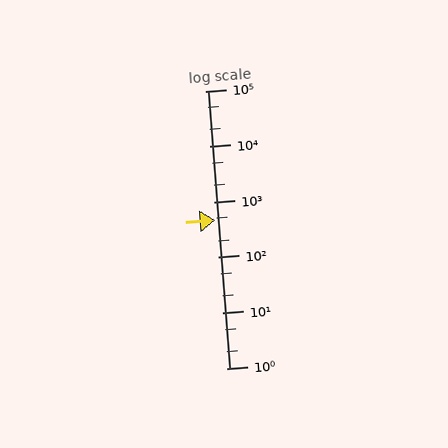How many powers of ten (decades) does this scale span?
The scale spans 5 decades, from 1 to 100000.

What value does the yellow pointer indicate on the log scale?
The pointer indicates approximately 470.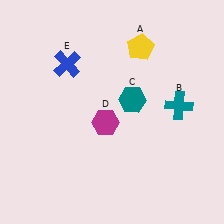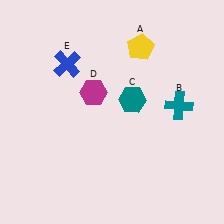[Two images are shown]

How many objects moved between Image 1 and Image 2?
1 object moved between the two images.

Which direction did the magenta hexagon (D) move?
The magenta hexagon (D) moved up.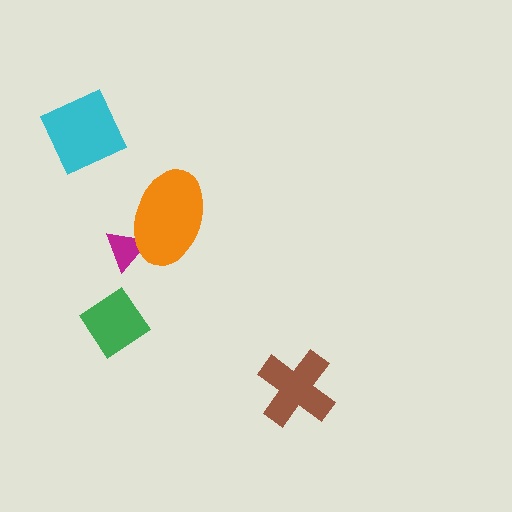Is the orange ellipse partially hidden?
No, no other shape covers it.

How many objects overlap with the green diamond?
0 objects overlap with the green diamond.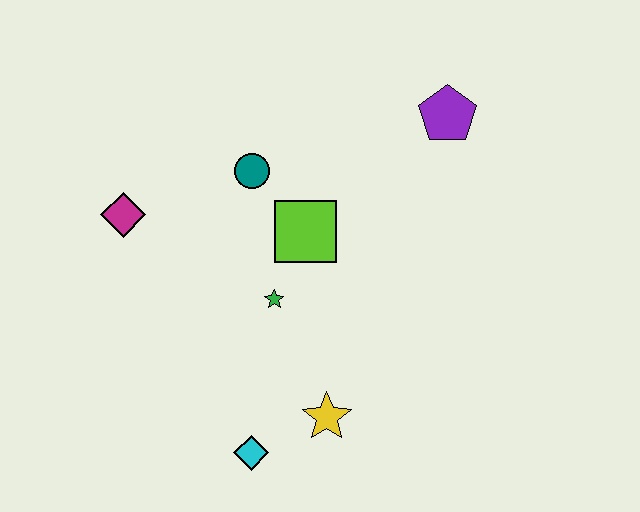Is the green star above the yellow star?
Yes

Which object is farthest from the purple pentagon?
The cyan diamond is farthest from the purple pentagon.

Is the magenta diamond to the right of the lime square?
No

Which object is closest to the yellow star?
The cyan diamond is closest to the yellow star.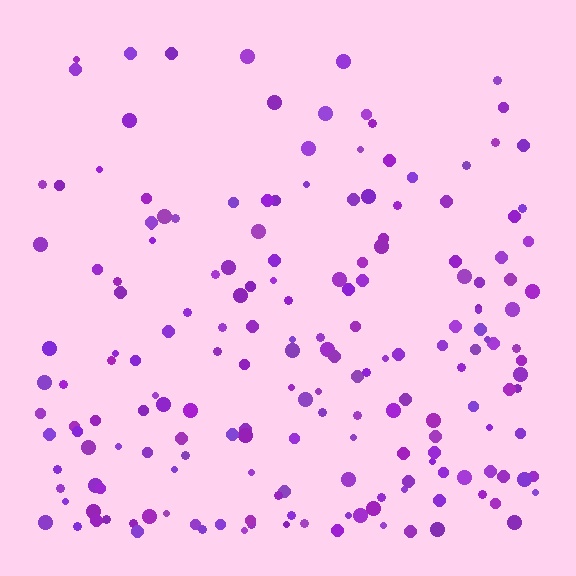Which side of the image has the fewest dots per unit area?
The top.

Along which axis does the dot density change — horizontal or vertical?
Vertical.